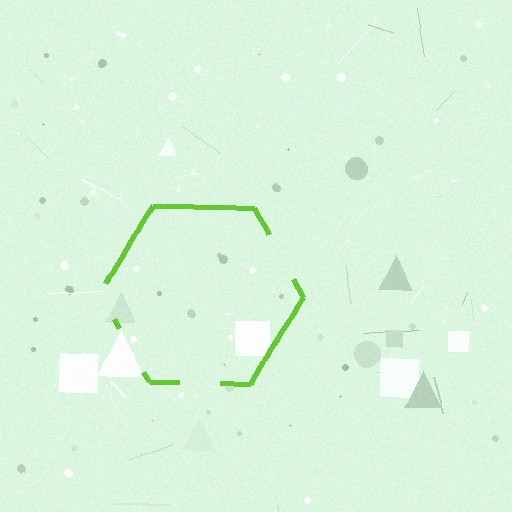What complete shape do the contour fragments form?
The contour fragments form a hexagon.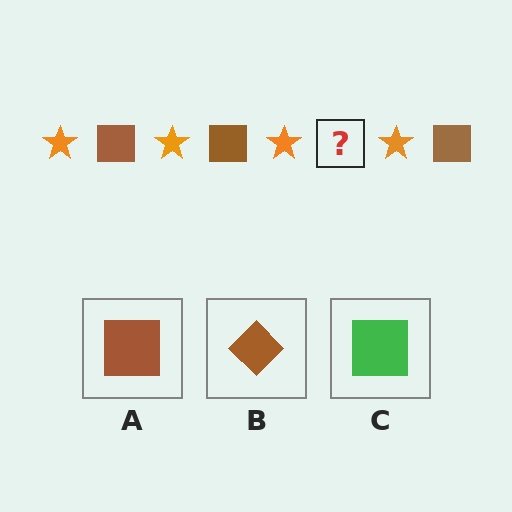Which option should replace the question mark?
Option A.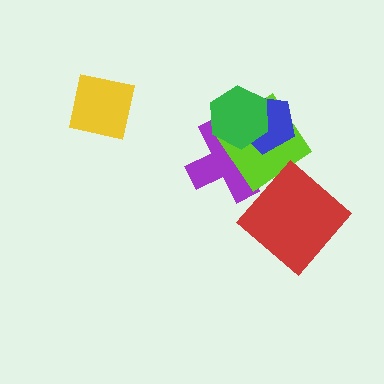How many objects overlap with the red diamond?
0 objects overlap with the red diamond.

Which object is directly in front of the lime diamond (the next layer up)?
The blue pentagon is directly in front of the lime diamond.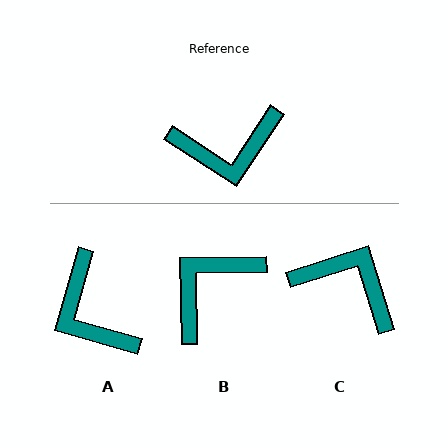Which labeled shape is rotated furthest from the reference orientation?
B, about 146 degrees away.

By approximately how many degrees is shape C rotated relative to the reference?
Approximately 141 degrees counter-clockwise.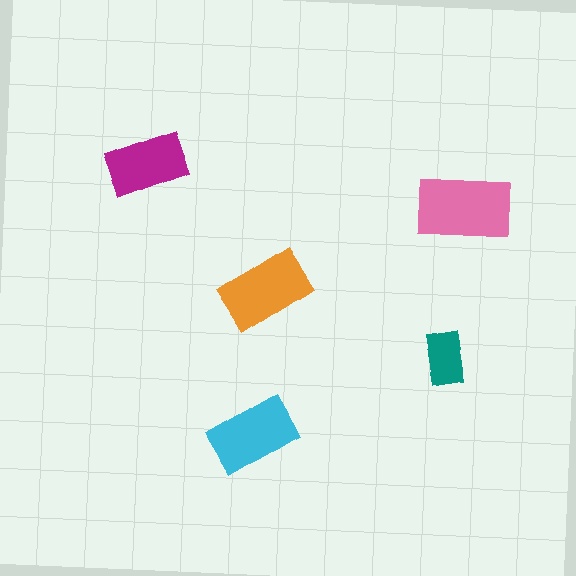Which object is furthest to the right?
The pink rectangle is rightmost.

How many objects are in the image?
There are 5 objects in the image.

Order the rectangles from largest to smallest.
the pink one, the orange one, the cyan one, the magenta one, the teal one.